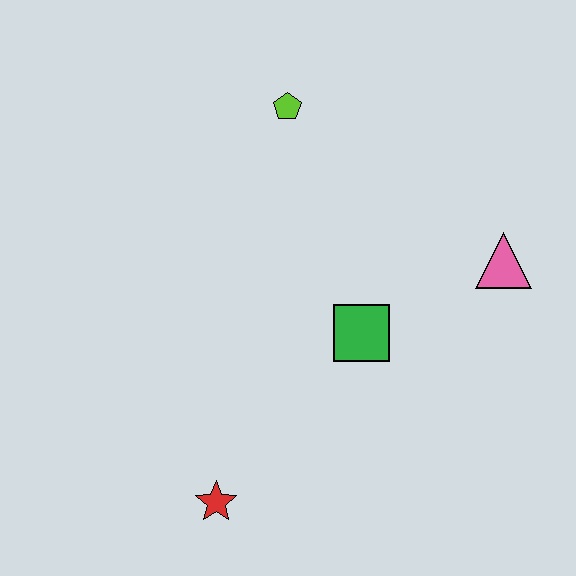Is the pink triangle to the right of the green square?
Yes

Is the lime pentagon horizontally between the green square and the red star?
Yes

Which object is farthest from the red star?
The lime pentagon is farthest from the red star.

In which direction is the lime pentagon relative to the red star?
The lime pentagon is above the red star.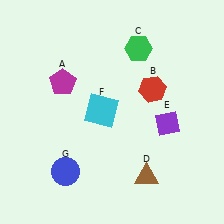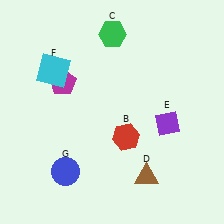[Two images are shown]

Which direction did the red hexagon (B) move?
The red hexagon (B) moved down.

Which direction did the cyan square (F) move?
The cyan square (F) moved left.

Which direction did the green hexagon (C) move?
The green hexagon (C) moved left.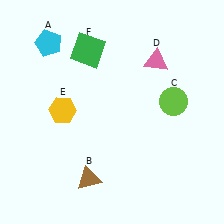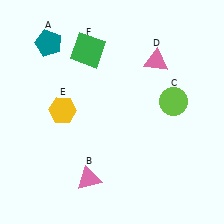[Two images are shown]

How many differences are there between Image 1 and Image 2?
There are 2 differences between the two images.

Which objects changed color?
A changed from cyan to teal. B changed from brown to pink.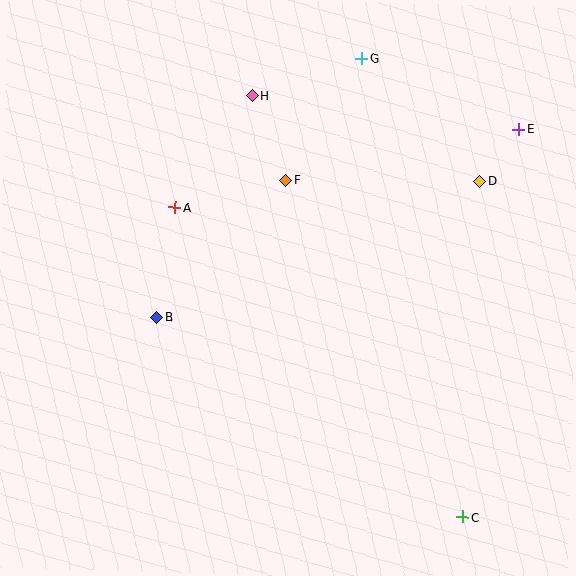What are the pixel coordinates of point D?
Point D is at (480, 181).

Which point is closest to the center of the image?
Point F at (286, 180) is closest to the center.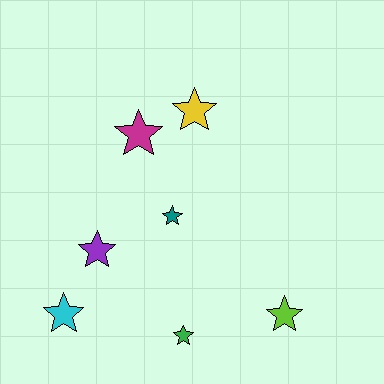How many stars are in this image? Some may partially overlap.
There are 7 stars.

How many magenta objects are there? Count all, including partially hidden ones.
There is 1 magenta object.